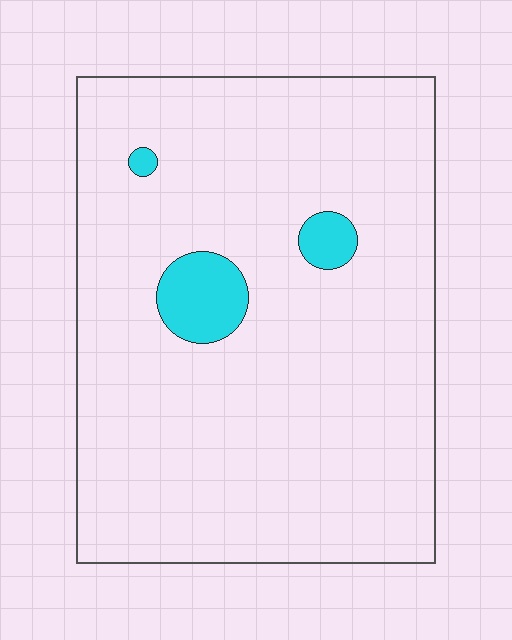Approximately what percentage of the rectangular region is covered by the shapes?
Approximately 5%.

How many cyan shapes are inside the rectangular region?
3.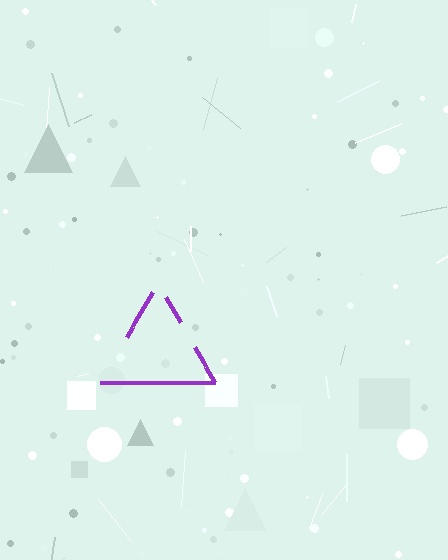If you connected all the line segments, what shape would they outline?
They would outline a triangle.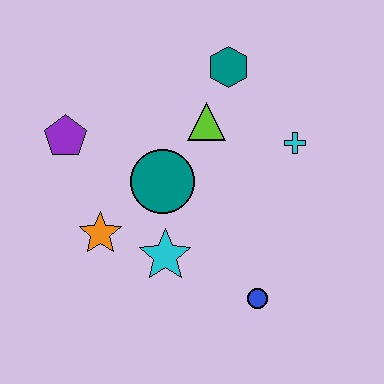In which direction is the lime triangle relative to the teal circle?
The lime triangle is above the teal circle.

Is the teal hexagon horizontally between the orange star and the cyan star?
No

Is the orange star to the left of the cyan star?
Yes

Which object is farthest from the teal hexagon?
The blue circle is farthest from the teal hexagon.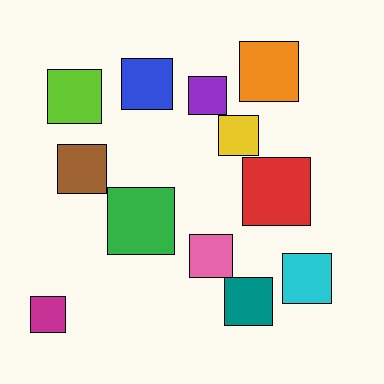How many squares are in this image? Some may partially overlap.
There are 12 squares.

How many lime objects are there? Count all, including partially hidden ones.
There is 1 lime object.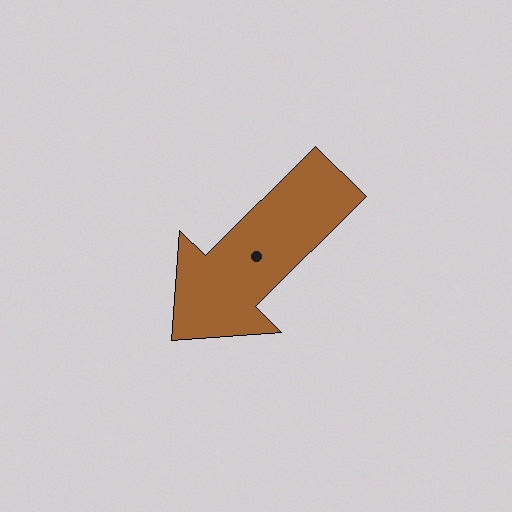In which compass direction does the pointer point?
Southwest.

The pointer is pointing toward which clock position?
Roughly 8 o'clock.